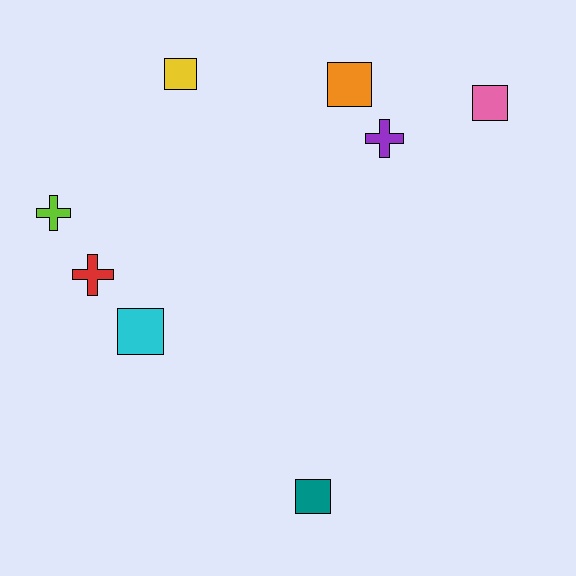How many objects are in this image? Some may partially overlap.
There are 8 objects.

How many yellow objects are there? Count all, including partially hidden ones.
There is 1 yellow object.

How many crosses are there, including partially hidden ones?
There are 3 crosses.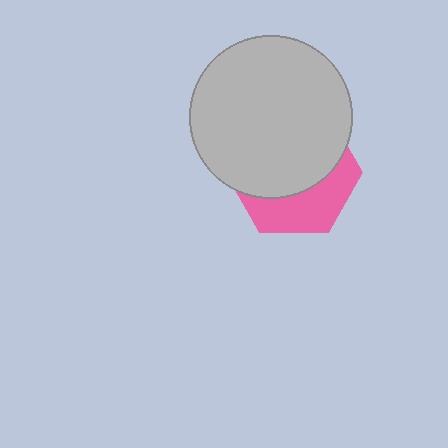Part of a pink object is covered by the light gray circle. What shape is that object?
It is a hexagon.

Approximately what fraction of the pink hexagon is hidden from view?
Roughly 63% of the pink hexagon is hidden behind the light gray circle.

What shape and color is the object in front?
The object in front is a light gray circle.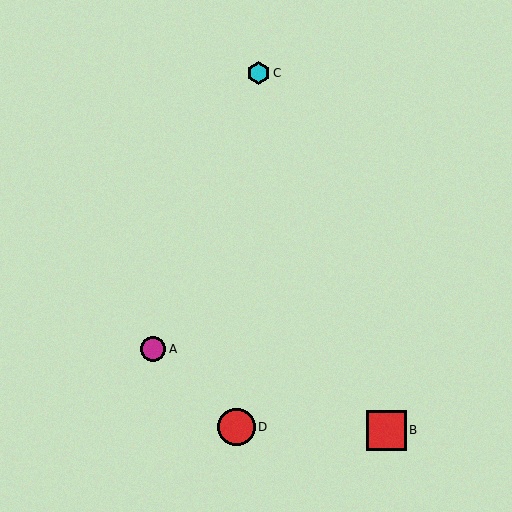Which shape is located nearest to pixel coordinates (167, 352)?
The magenta circle (labeled A) at (153, 349) is nearest to that location.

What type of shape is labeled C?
Shape C is a cyan hexagon.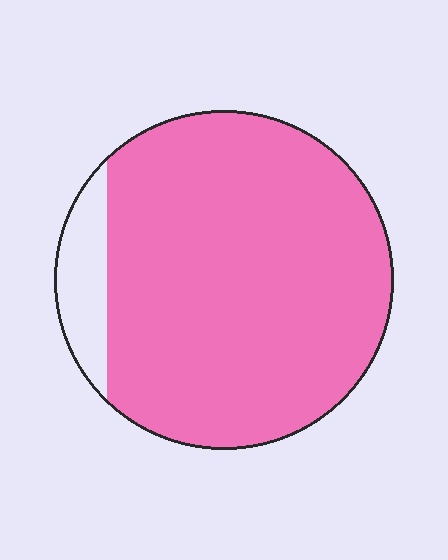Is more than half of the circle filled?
Yes.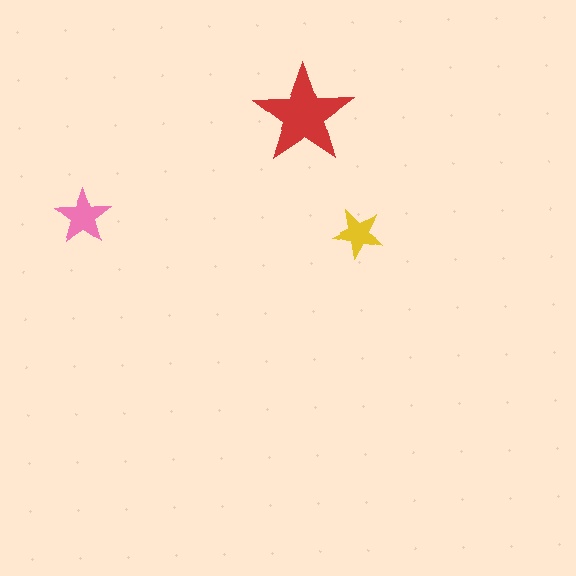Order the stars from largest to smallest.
the red one, the pink one, the yellow one.